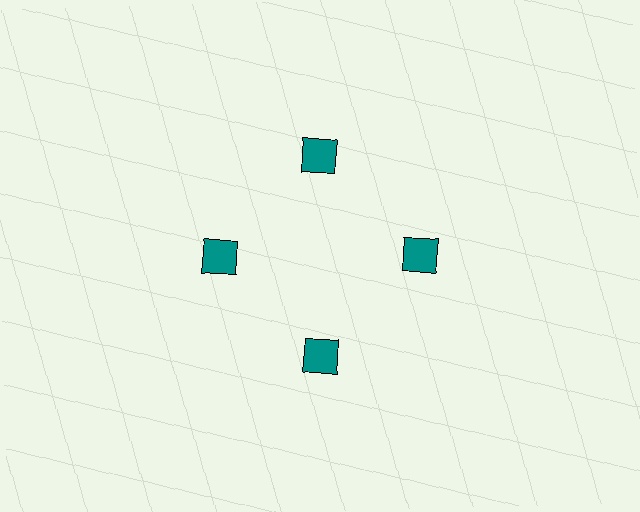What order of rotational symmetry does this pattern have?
This pattern has 4-fold rotational symmetry.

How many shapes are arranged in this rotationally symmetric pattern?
There are 4 shapes, arranged in 4 groups of 1.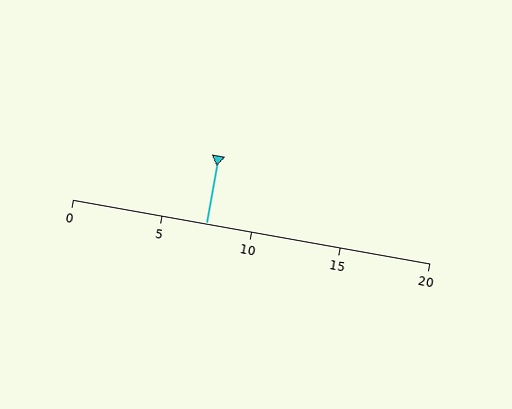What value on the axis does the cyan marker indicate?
The marker indicates approximately 7.5.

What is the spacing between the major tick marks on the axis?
The major ticks are spaced 5 apart.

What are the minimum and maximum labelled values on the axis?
The axis runs from 0 to 20.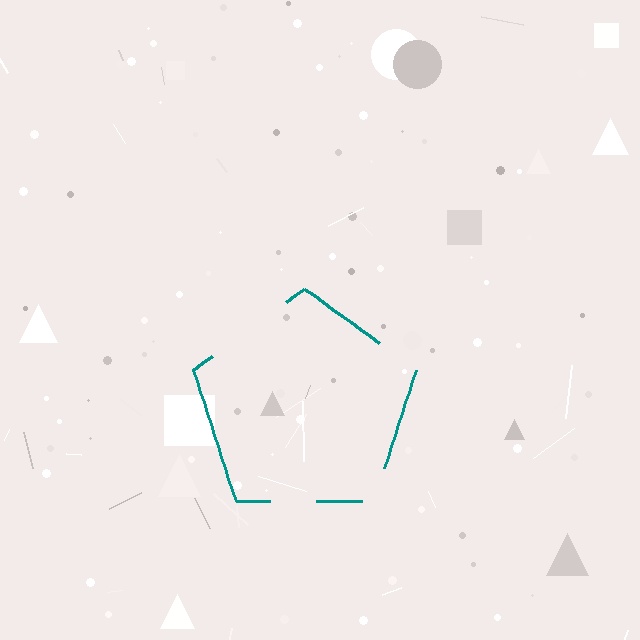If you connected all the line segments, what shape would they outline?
They would outline a pentagon.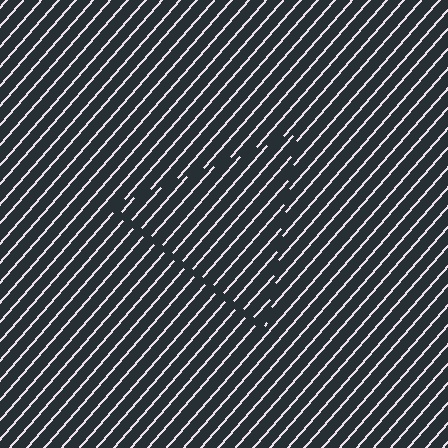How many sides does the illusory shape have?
3 sides — the line-ends trace a triangle.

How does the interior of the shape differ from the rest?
The interior of the shape contains the same grating, shifted by half a period — the contour is defined by the phase discontinuity where line-ends from the inner and outer gratings abut.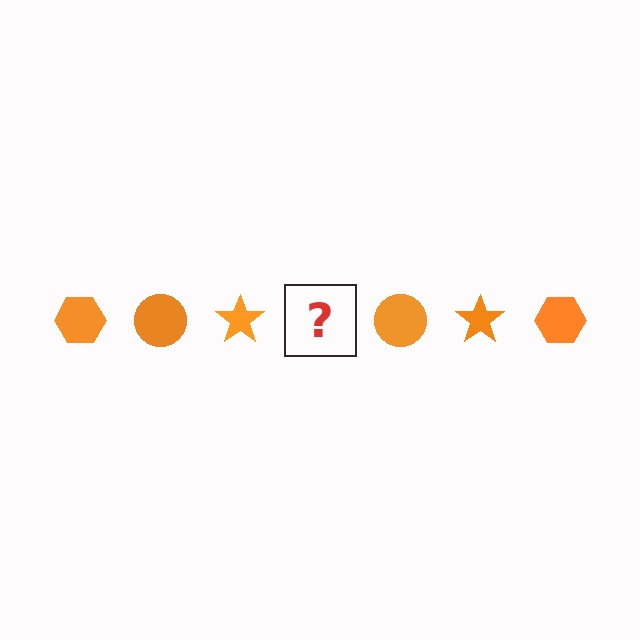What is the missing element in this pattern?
The missing element is an orange hexagon.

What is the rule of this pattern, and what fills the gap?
The rule is that the pattern cycles through hexagon, circle, star shapes in orange. The gap should be filled with an orange hexagon.